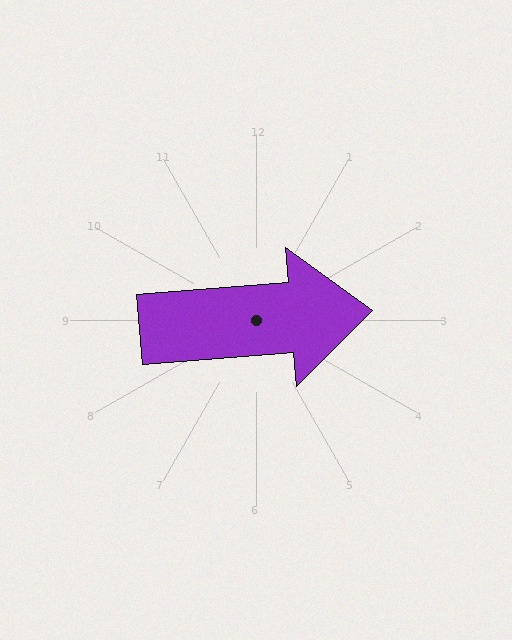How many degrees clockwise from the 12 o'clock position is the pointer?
Approximately 85 degrees.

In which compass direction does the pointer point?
East.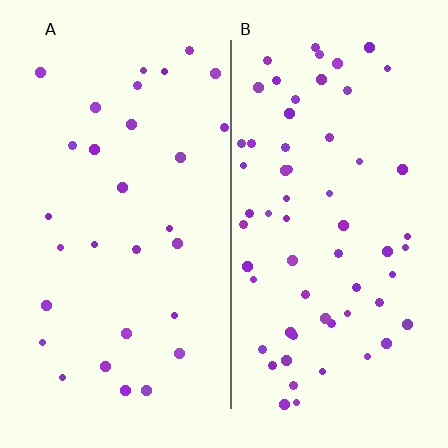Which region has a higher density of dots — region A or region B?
B (the right).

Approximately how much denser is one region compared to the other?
Approximately 2.1× — region B over region A.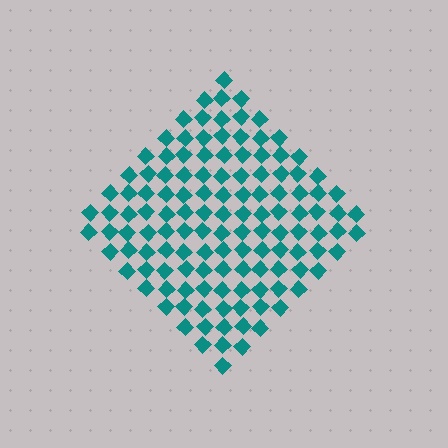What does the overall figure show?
The overall figure shows a diamond.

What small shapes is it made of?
It is made of small diamonds.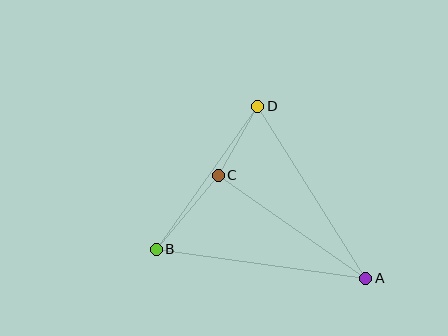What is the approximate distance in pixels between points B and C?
The distance between B and C is approximately 96 pixels.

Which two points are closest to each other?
Points C and D are closest to each other.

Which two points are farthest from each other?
Points A and B are farthest from each other.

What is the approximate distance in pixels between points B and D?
The distance between B and D is approximately 176 pixels.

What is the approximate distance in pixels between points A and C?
The distance between A and C is approximately 180 pixels.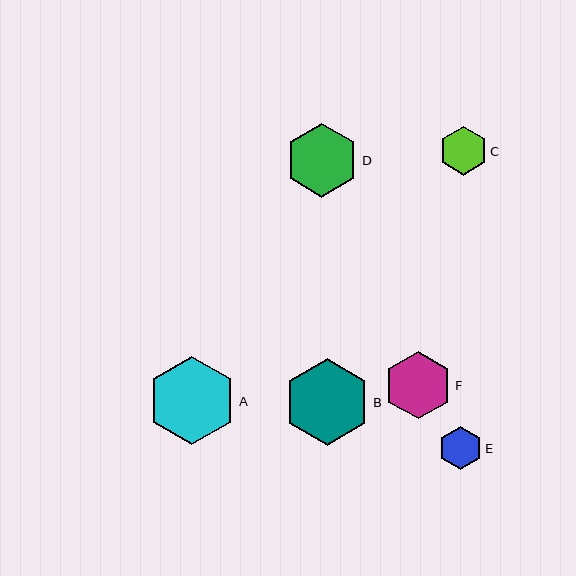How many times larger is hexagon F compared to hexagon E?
Hexagon F is approximately 1.6 times the size of hexagon E.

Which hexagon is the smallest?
Hexagon E is the smallest with a size of approximately 43 pixels.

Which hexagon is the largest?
Hexagon A is the largest with a size of approximately 89 pixels.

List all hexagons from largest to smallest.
From largest to smallest: A, B, D, F, C, E.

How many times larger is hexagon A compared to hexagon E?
Hexagon A is approximately 2.1 times the size of hexagon E.